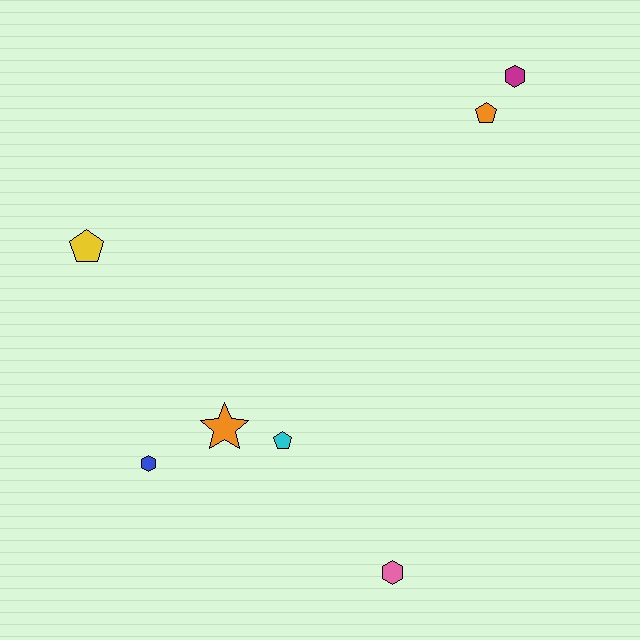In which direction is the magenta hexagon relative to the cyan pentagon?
The magenta hexagon is above the cyan pentagon.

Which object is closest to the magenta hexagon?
The orange pentagon is closest to the magenta hexagon.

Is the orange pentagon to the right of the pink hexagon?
Yes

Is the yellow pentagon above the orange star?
Yes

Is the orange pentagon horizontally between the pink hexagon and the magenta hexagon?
Yes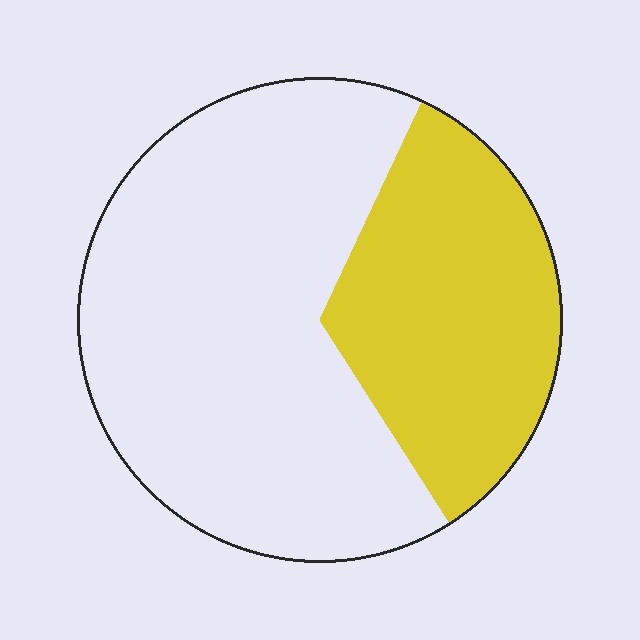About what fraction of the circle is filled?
About one third (1/3).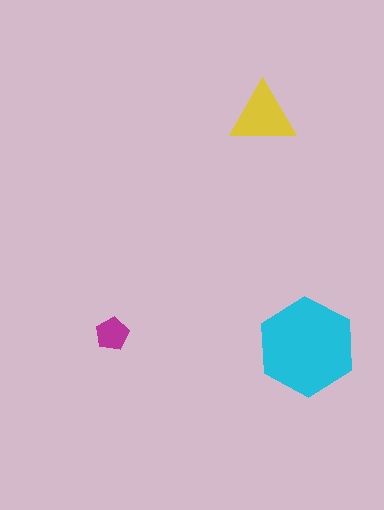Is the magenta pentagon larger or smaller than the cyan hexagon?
Smaller.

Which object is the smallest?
The magenta pentagon.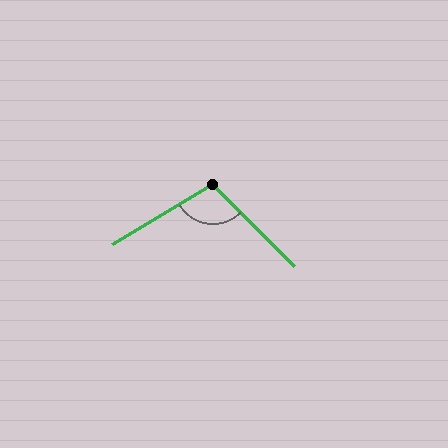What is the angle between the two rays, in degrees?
Approximately 104 degrees.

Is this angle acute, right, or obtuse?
It is obtuse.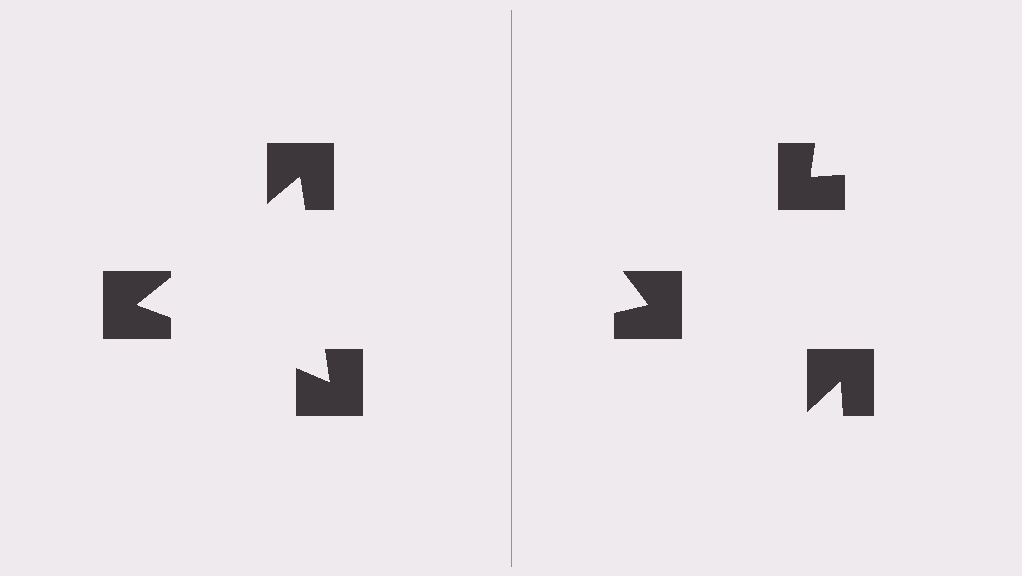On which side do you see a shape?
An illusory triangle appears on the left side. On the right side the wedge cuts are rotated, so no coherent shape forms.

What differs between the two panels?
The notched squares are positioned identically on both sides; only the wedge orientations differ. On the left they align to a triangle; on the right they are misaligned.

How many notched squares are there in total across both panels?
6 — 3 on each side.